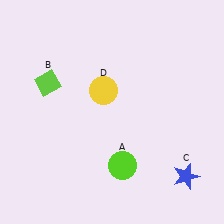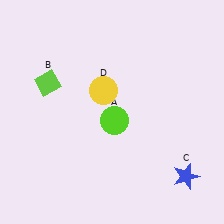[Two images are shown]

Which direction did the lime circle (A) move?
The lime circle (A) moved up.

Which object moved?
The lime circle (A) moved up.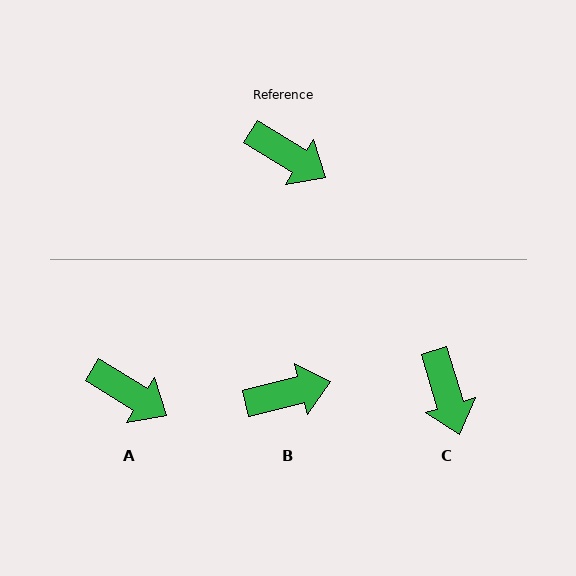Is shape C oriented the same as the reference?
No, it is off by about 42 degrees.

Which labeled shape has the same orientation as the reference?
A.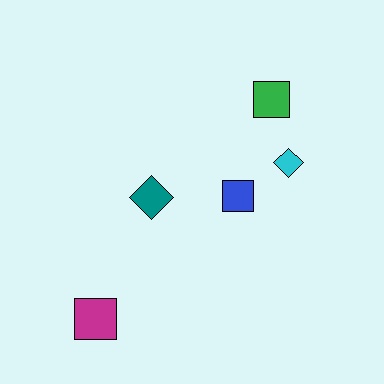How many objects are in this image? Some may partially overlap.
There are 5 objects.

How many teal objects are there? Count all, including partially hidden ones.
There is 1 teal object.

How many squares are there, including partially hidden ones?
There are 3 squares.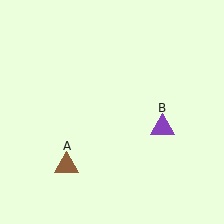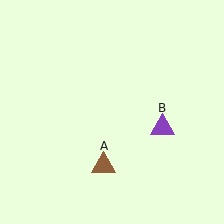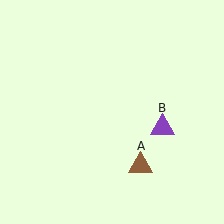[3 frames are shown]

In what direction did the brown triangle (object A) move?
The brown triangle (object A) moved right.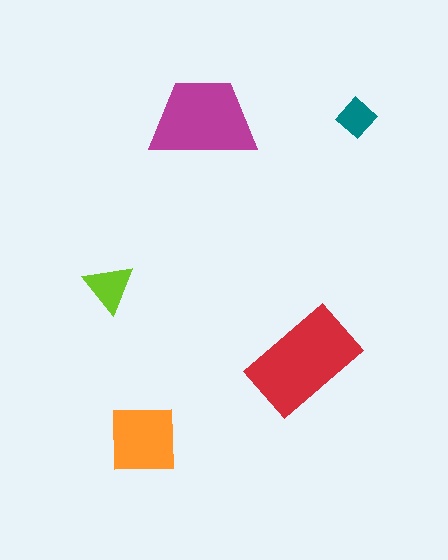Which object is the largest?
The red rectangle.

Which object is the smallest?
The teal diamond.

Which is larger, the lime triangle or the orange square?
The orange square.